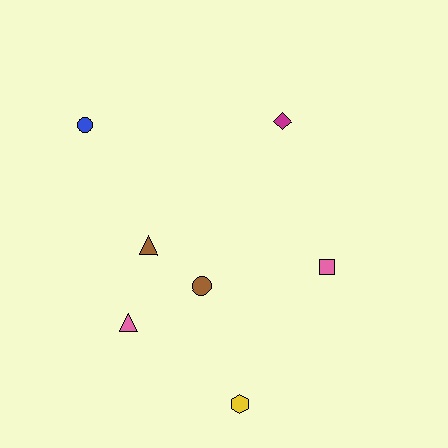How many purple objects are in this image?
There are no purple objects.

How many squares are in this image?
There is 1 square.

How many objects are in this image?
There are 7 objects.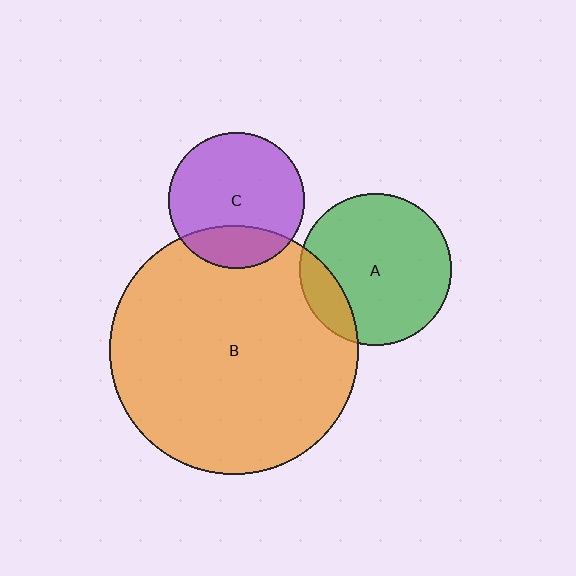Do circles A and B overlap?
Yes.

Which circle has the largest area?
Circle B (orange).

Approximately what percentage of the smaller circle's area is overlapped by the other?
Approximately 15%.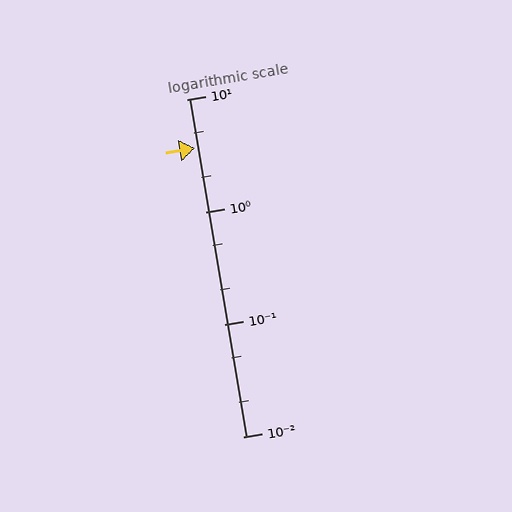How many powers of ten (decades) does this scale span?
The scale spans 3 decades, from 0.01 to 10.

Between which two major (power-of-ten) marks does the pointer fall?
The pointer is between 1 and 10.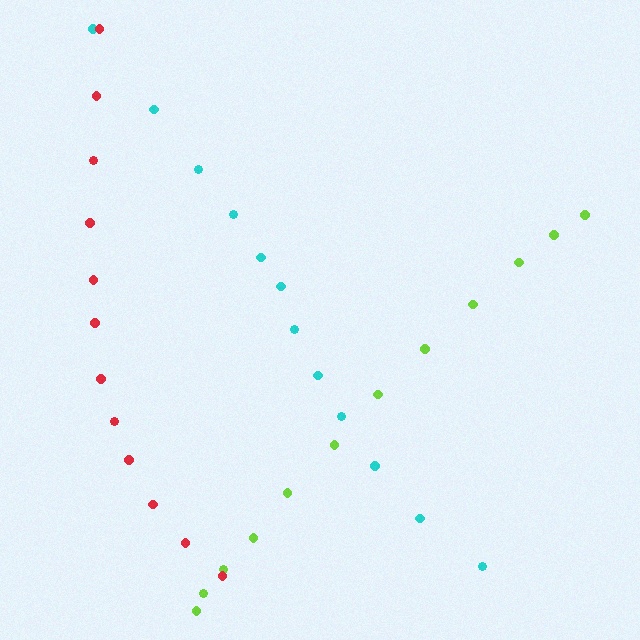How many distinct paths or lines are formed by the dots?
There are 3 distinct paths.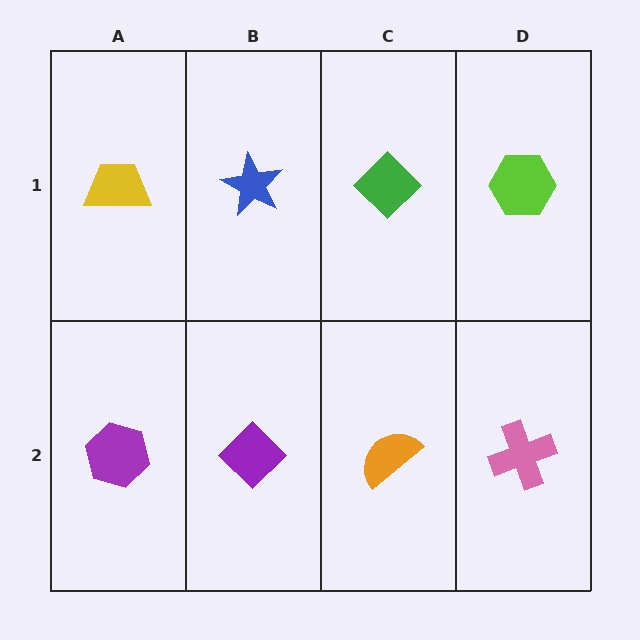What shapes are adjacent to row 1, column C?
An orange semicircle (row 2, column C), a blue star (row 1, column B), a lime hexagon (row 1, column D).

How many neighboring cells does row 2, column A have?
2.